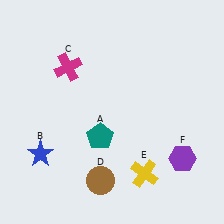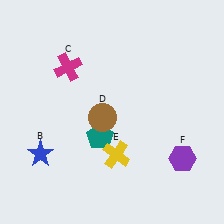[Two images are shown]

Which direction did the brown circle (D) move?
The brown circle (D) moved up.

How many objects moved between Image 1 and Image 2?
2 objects moved between the two images.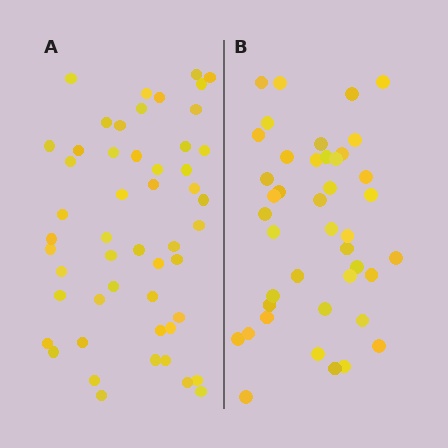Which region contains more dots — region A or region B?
Region A (the left region) has more dots.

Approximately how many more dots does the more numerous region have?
Region A has roughly 8 or so more dots than region B.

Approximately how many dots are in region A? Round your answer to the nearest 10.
About 50 dots. (The exact count is 51, which rounds to 50.)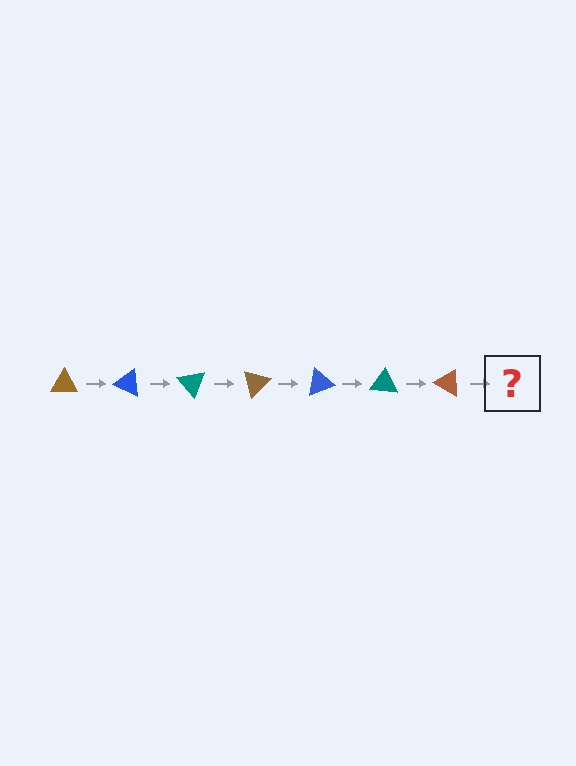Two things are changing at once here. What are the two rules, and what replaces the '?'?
The two rules are that it rotates 25 degrees each step and the color cycles through brown, blue, and teal. The '?' should be a blue triangle, rotated 175 degrees from the start.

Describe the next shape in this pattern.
It should be a blue triangle, rotated 175 degrees from the start.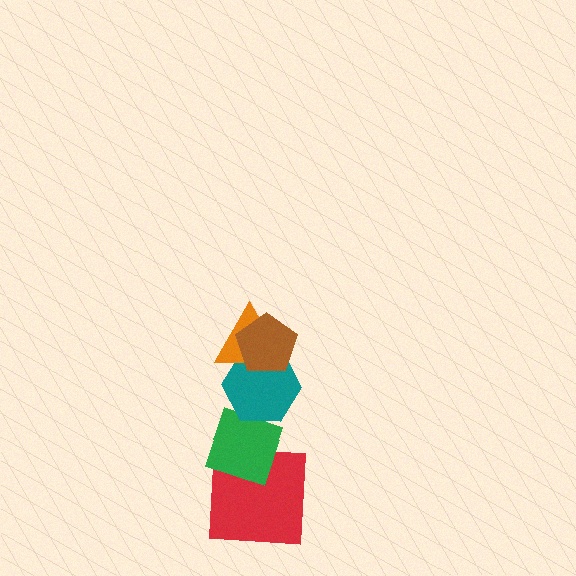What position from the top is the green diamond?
The green diamond is 4th from the top.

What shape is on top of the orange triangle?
The brown pentagon is on top of the orange triangle.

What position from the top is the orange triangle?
The orange triangle is 2nd from the top.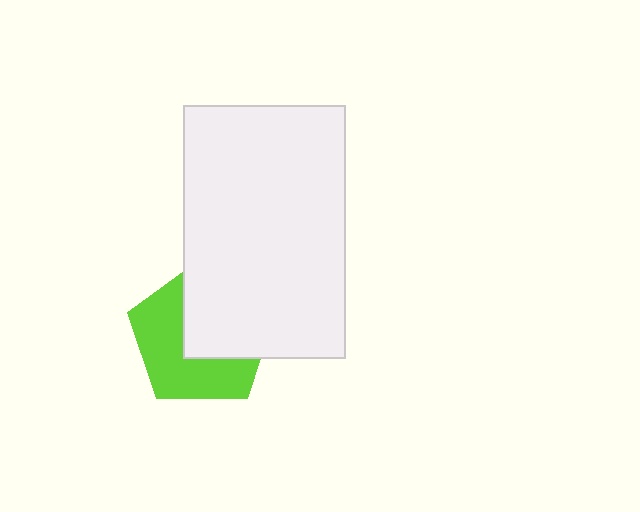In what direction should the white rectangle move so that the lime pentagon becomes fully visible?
The white rectangle should move toward the upper-right. That is the shortest direction to clear the overlap and leave the lime pentagon fully visible.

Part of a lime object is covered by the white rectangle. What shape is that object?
It is a pentagon.